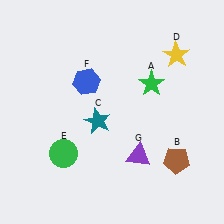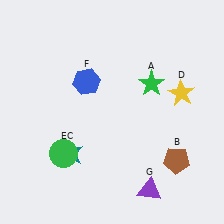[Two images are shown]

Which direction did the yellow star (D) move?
The yellow star (D) moved down.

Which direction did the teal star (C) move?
The teal star (C) moved down.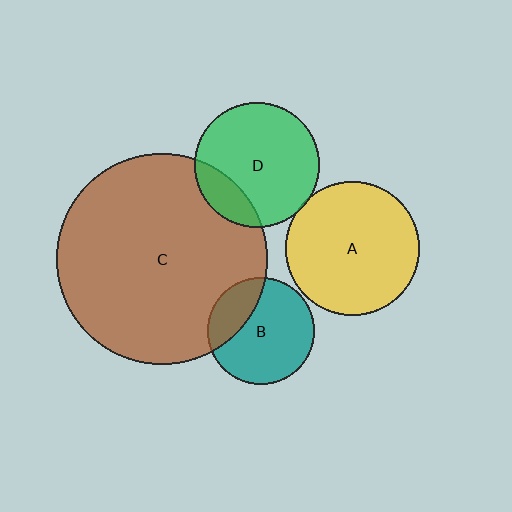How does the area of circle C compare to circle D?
Approximately 2.8 times.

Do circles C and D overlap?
Yes.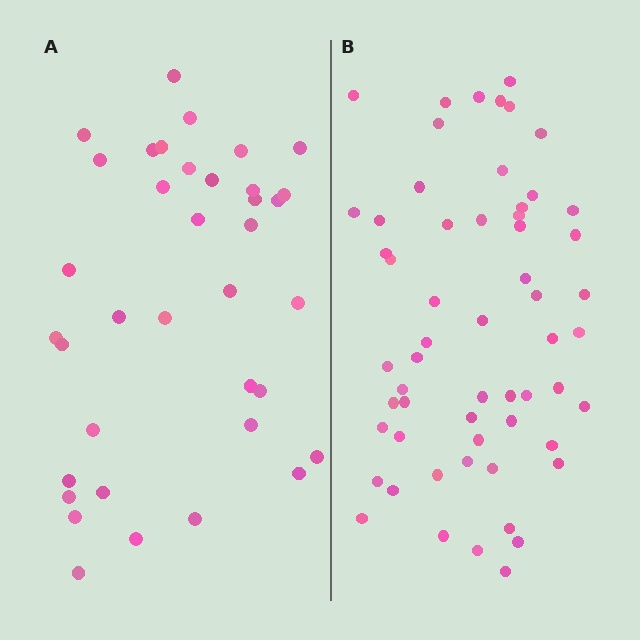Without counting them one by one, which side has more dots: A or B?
Region B (the right region) has more dots.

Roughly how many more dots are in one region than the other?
Region B has approximately 20 more dots than region A.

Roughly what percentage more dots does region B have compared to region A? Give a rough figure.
About 55% more.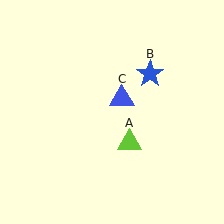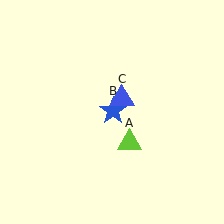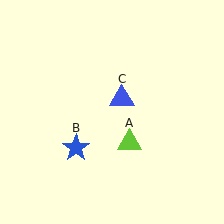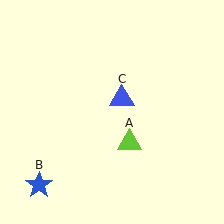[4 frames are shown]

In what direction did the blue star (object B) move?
The blue star (object B) moved down and to the left.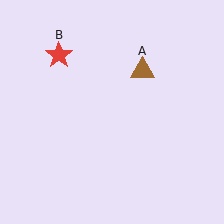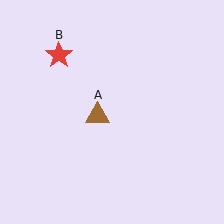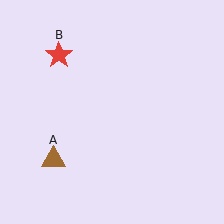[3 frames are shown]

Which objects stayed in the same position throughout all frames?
Red star (object B) remained stationary.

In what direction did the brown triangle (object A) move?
The brown triangle (object A) moved down and to the left.